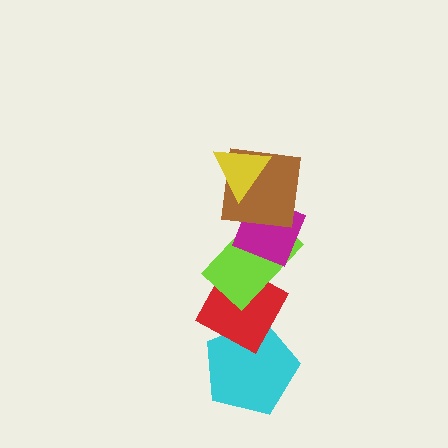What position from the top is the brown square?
The brown square is 2nd from the top.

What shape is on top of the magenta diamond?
The brown square is on top of the magenta diamond.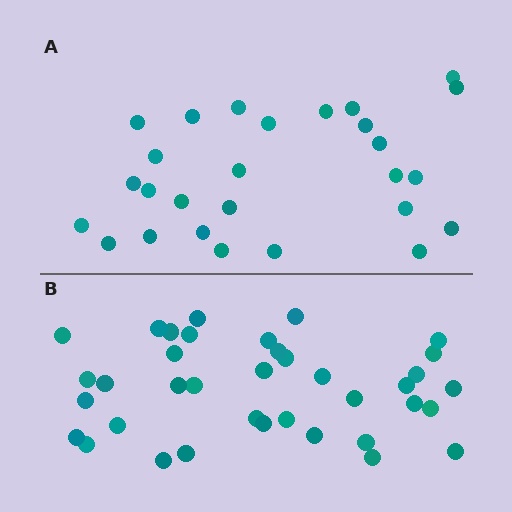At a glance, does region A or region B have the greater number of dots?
Region B (the bottom region) has more dots.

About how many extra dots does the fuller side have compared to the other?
Region B has roughly 10 or so more dots than region A.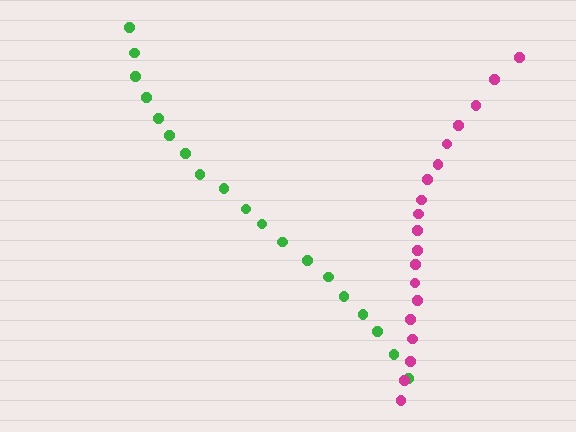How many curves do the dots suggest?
There are 2 distinct paths.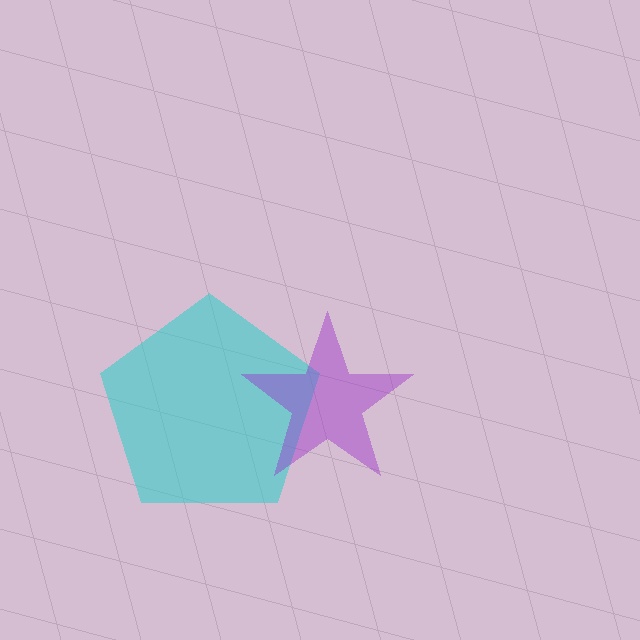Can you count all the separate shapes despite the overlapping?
Yes, there are 2 separate shapes.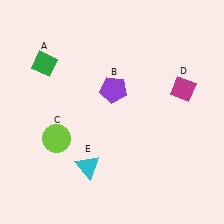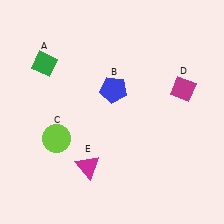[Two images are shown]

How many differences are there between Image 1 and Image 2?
There are 2 differences between the two images.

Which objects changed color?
B changed from purple to blue. E changed from cyan to magenta.